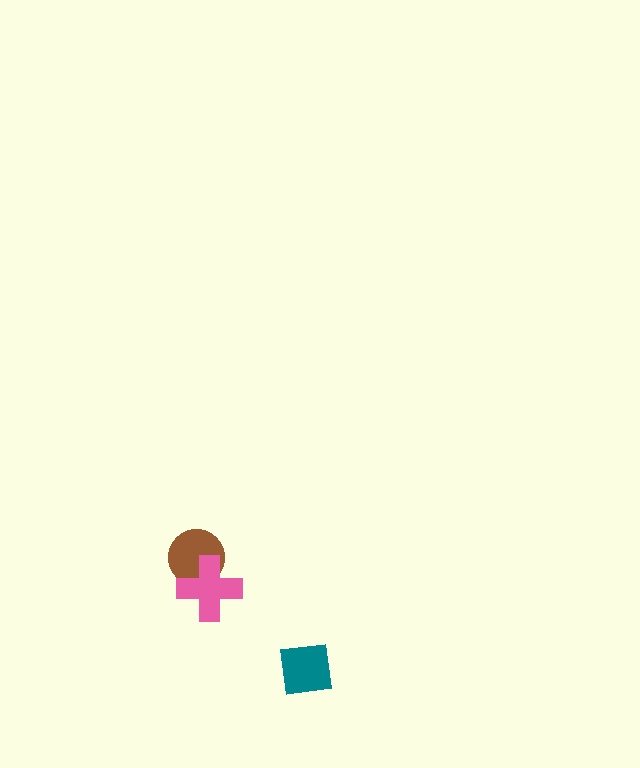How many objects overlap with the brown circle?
1 object overlaps with the brown circle.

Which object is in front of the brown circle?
The pink cross is in front of the brown circle.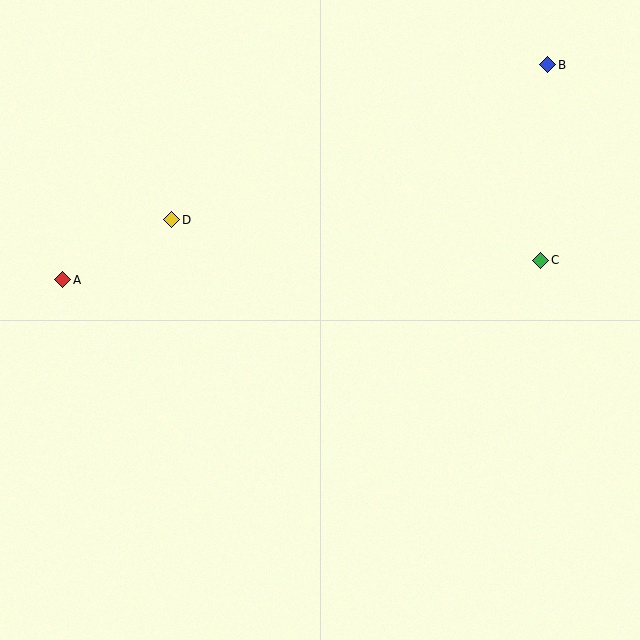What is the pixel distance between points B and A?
The distance between B and A is 531 pixels.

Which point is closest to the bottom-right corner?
Point C is closest to the bottom-right corner.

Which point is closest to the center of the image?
Point D at (172, 220) is closest to the center.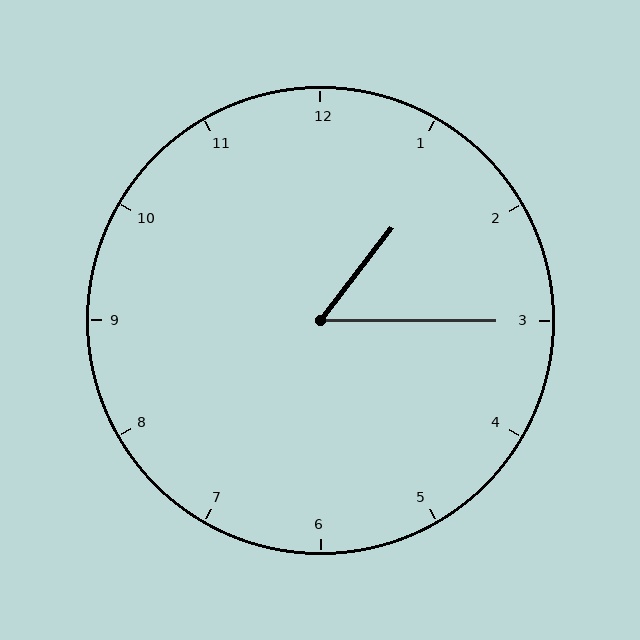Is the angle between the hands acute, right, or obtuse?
It is acute.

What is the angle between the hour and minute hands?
Approximately 52 degrees.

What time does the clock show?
1:15.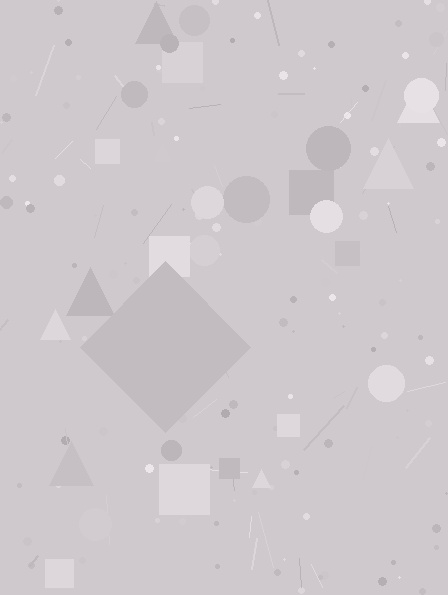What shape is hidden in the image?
A diamond is hidden in the image.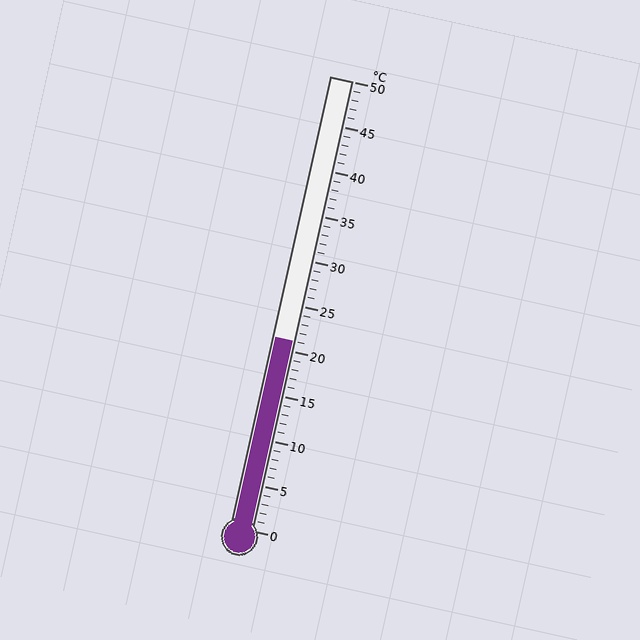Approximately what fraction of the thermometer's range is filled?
The thermometer is filled to approximately 40% of its range.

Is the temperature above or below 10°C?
The temperature is above 10°C.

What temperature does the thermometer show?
The thermometer shows approximately 21°C.